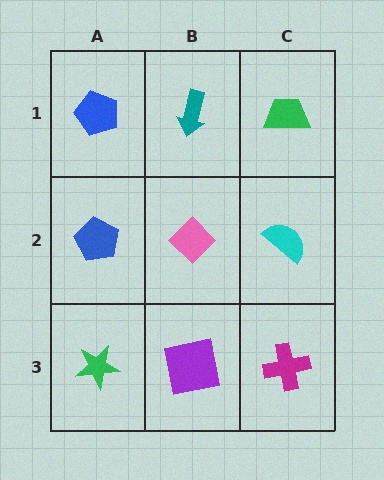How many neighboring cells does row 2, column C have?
3.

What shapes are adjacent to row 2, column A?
A blue pentagon (row 1, column A), a green star (row 3, column A), a pink diamond (row 2, column B).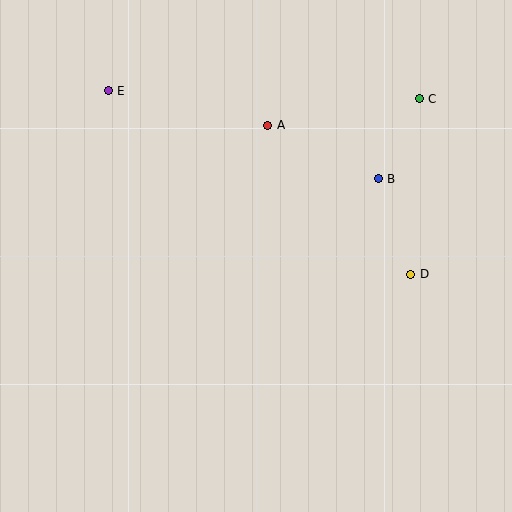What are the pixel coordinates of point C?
Point C is at (419, 99).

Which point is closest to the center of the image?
Point A at (268, 125) is closest to the center.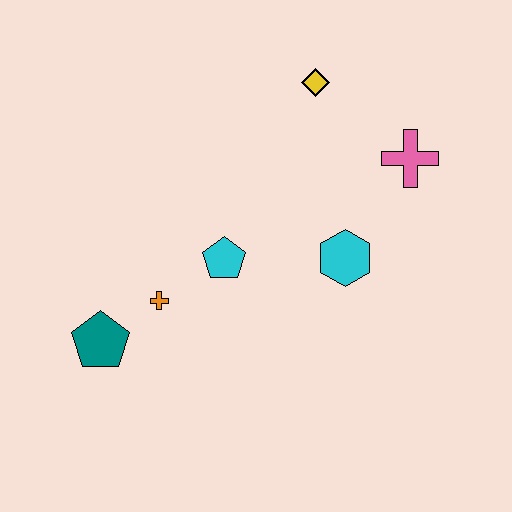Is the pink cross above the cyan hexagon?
Yes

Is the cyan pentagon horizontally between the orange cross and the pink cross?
Yes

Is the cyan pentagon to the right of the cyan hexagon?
No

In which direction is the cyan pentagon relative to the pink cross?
The cyan pentagon is to the left of the pink cross.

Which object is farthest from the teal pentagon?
The pink cross is farthest from the teal pentagon.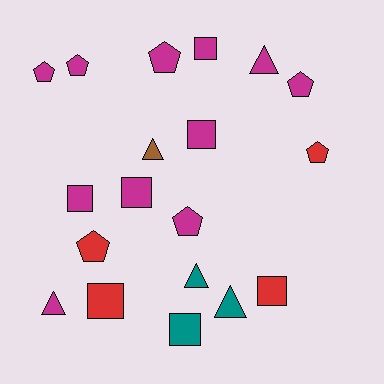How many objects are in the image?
There are 19 objects.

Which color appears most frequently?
Magenta, with 11 objects.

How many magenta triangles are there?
There are 2 magenta triangles.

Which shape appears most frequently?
Square, with 7 objects.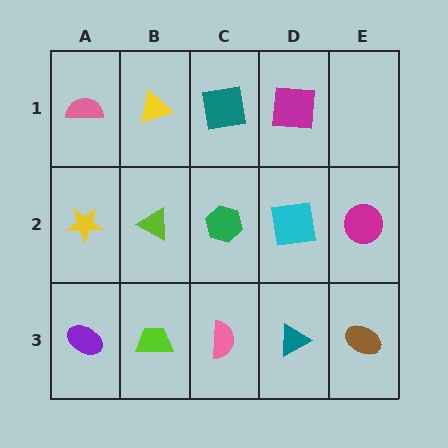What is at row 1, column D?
A magenta square.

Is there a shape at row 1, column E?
No, that cell is empty.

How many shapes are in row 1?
4 shapes.